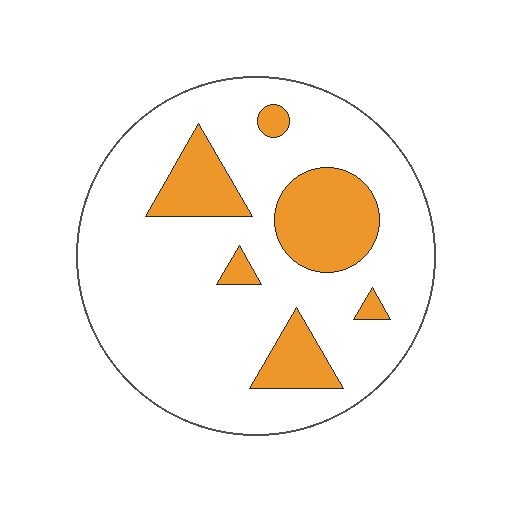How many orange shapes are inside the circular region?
6.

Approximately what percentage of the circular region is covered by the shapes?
Approximately 20%.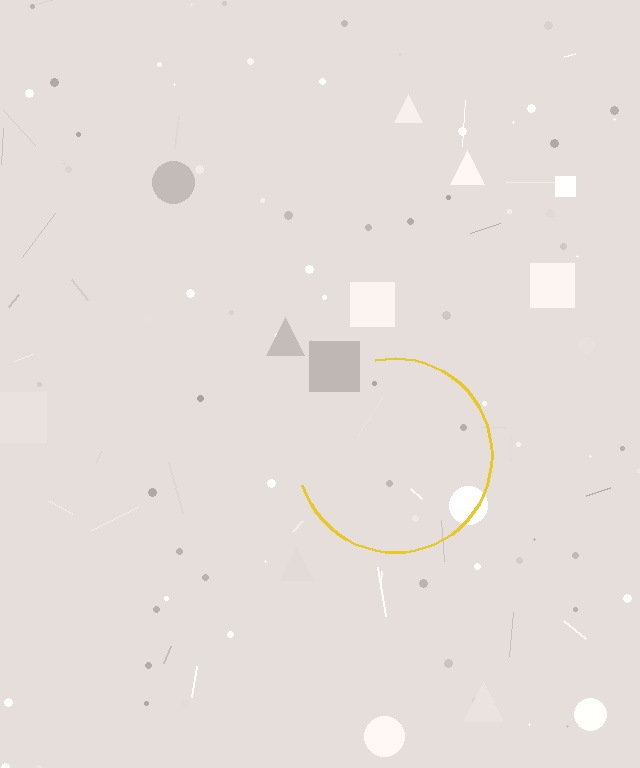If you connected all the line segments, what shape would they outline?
They would outline a circle.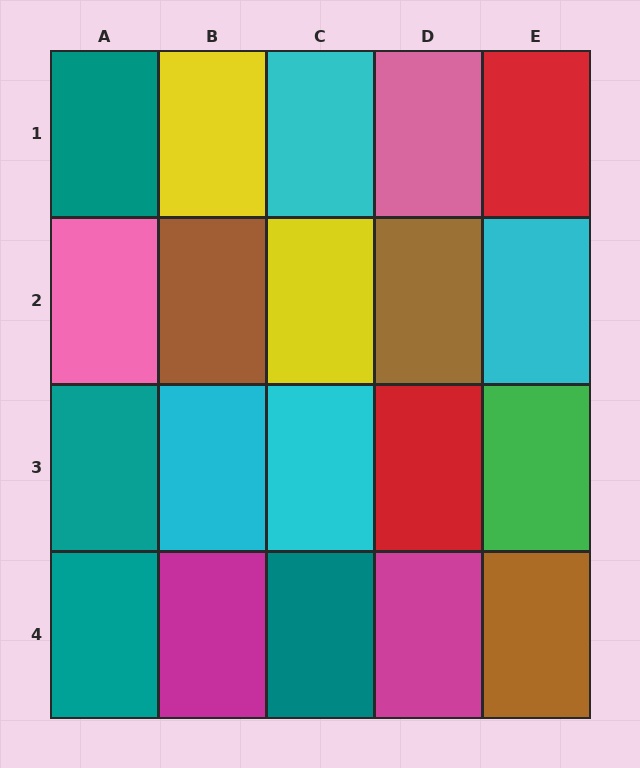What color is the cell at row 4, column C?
Teal.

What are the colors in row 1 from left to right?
Teal, yellow, cyan, pink, red.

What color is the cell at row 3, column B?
Cyan.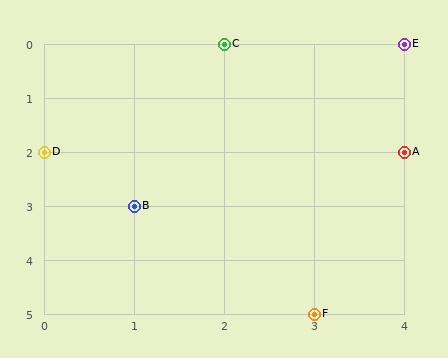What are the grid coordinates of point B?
Point B is at grid coordinates (1, 3).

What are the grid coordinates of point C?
Point C is at grid coordinates (2, 0).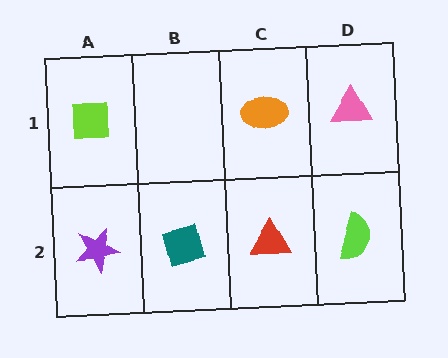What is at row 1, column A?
A lime square.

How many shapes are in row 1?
3 shapes.